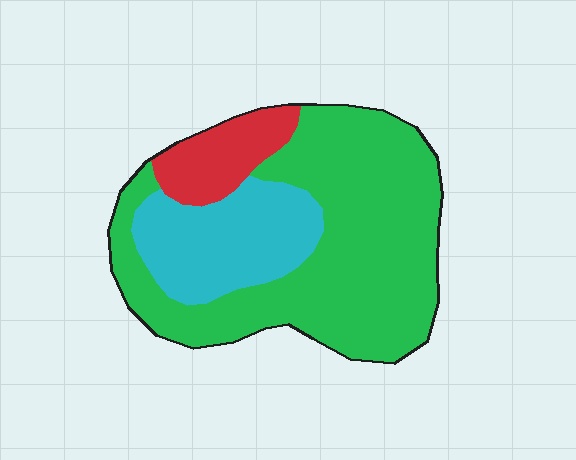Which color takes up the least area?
Red, at roughly 10%.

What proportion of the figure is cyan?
Cyan covers about 25% of the figure.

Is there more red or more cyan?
Cyan.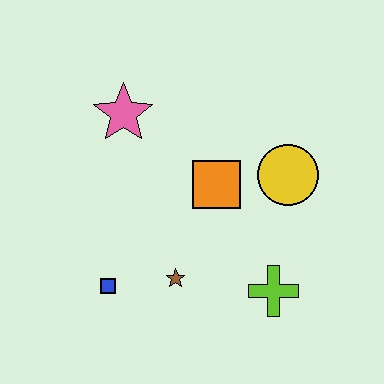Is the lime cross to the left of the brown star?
No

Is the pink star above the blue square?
Yes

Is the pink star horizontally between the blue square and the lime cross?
Yes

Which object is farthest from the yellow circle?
The blue square is farthest from the yellow circle.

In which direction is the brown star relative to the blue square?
The brown star is to the right of the blue square.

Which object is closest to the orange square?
The yellow circle is closest to the orange square.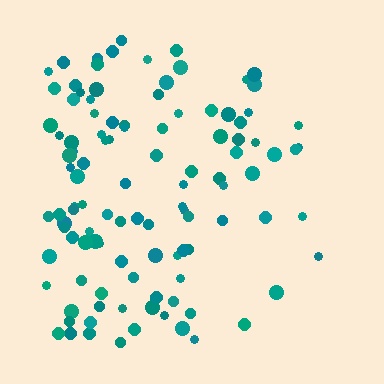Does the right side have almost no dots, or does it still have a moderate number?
Still a moderate number, just noticeably fewer than the left.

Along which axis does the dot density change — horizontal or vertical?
Horizontal.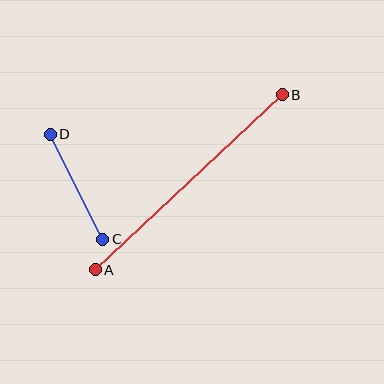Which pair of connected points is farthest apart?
Points A and B are farthest apart.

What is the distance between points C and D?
The distance is approximately 117 pixels.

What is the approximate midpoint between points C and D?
The midpoint is at approximately (76, 187) pixels.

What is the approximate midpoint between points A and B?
The midpoint is at approximately (189, 182) pixels.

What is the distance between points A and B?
The distance is approximately 256 pixels.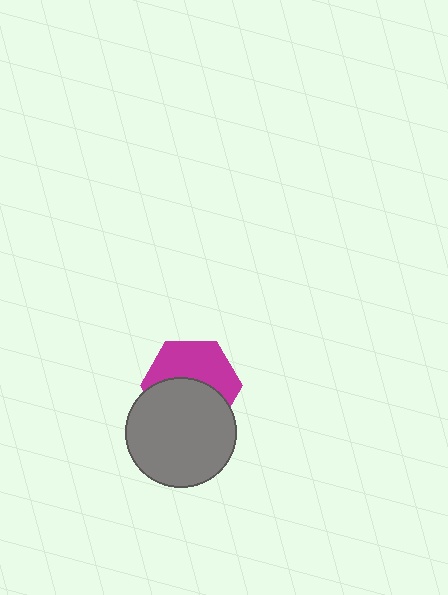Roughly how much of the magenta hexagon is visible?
About half of it is visible (roughly 49%).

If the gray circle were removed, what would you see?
You would see the complete magenta hexagon.